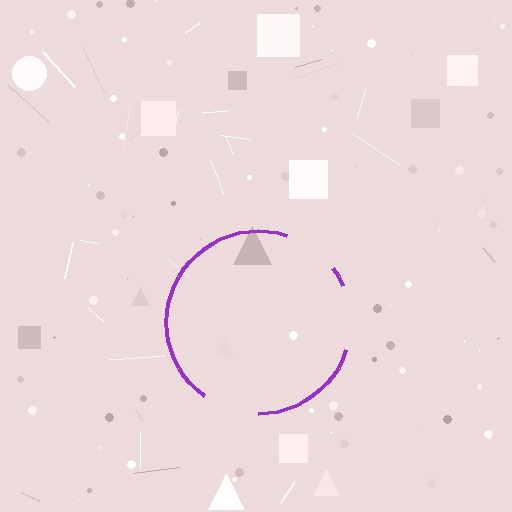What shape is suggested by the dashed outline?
The dashed outline suggests a circle.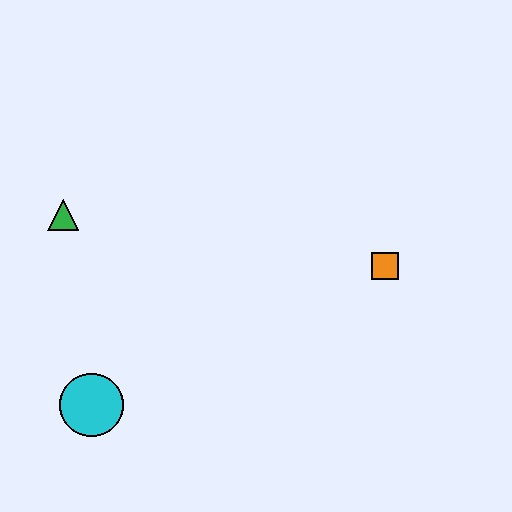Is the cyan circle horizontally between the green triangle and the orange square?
Yes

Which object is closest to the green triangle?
The cyan circle is closest to the green triangle.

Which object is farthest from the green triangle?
The orange square is farthest from the green triangle.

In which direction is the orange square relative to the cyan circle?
The orange square is to the right of the cyan circle.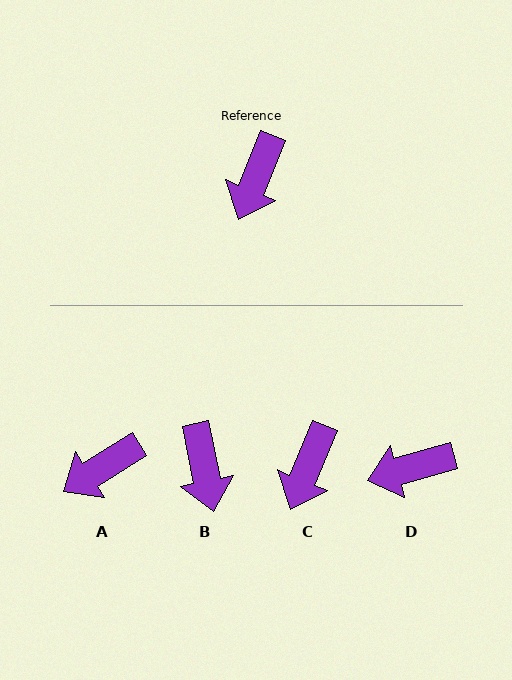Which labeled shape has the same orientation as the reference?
C.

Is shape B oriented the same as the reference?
No, it is off by about 34 degrees.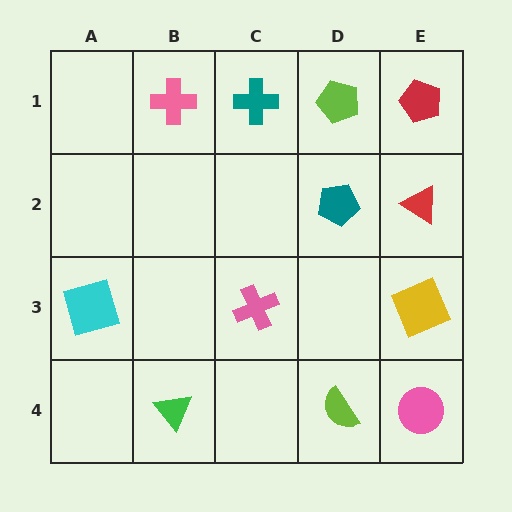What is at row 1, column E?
A red pentagon.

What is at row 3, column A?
A cyan square.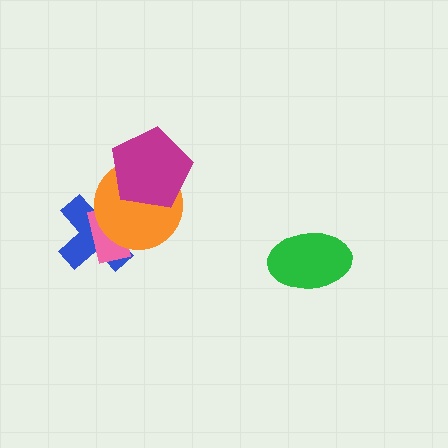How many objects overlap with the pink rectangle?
2 objects overlap with the pink rectangle.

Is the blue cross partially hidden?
Yes, it is partially covered by another shape.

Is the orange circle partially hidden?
Yes, it is partially covered by another shape.